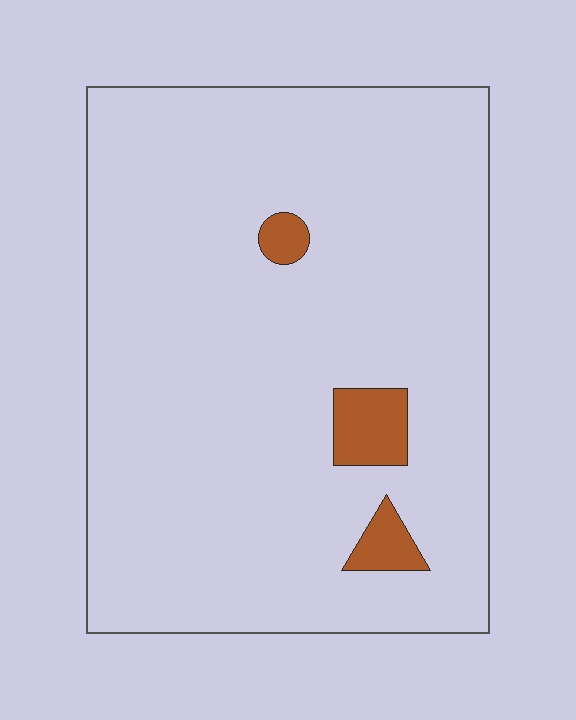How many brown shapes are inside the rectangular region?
3.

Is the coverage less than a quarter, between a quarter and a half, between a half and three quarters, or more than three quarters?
Less than a quarter.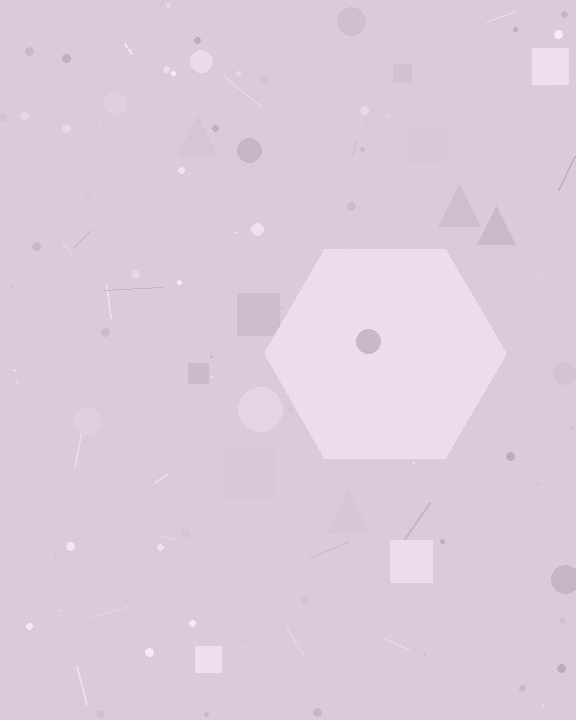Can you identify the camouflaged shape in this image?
The camouflaged shape is a hexagon.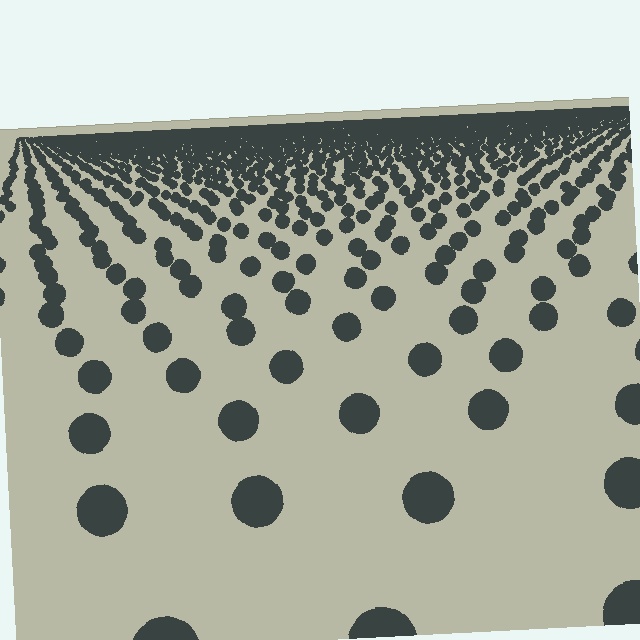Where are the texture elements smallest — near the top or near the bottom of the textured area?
Near the top.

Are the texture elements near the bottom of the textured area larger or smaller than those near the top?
Larger. Near the bottom, elements are closer to the viewer and appear at a bigger on-screen size.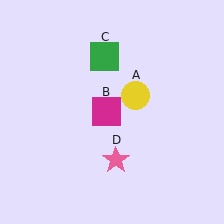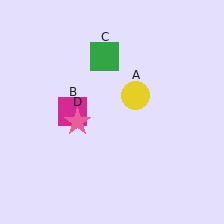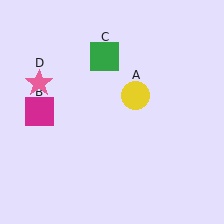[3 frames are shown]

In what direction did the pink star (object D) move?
The pink star (object D) moved up and to the left.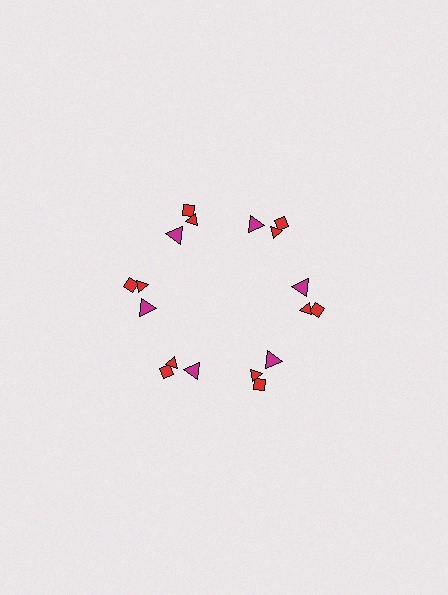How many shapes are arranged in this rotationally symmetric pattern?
There are 18 shapes, arranged in 6 groups of 3.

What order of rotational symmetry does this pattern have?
This pattern has 6-fold rotational symmetry.